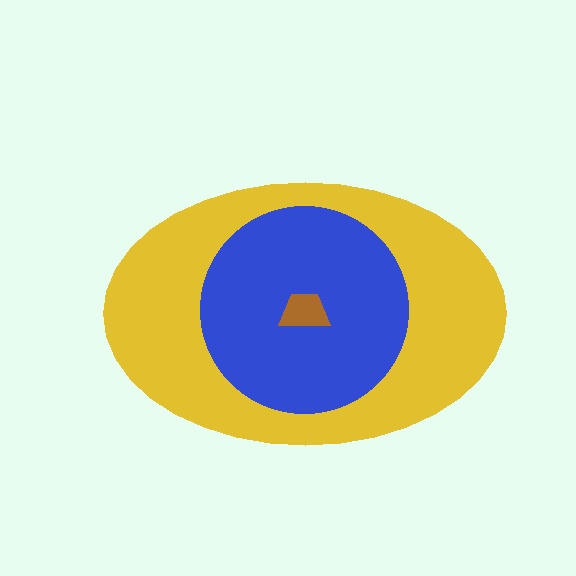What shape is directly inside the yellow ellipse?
The blue circle.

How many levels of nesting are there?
3.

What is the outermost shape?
The yellow ellipse.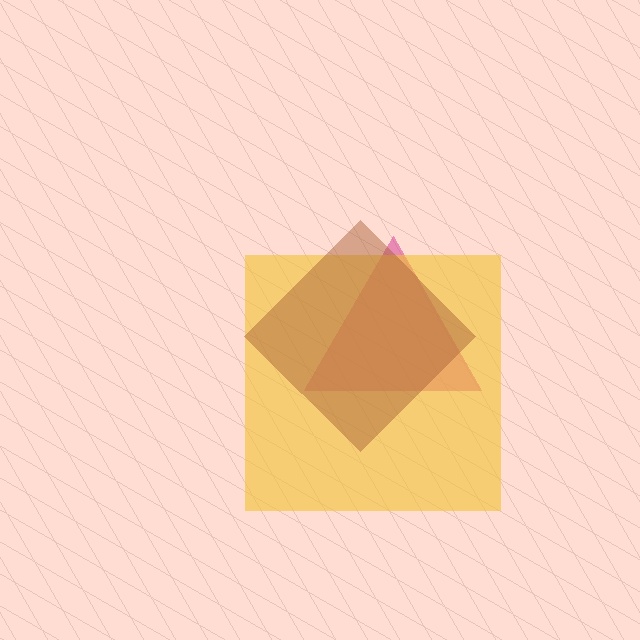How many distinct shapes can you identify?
There are 3 distinct shapes: a magenta triangle, a yellow square, a brown diamond.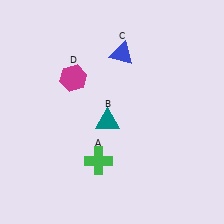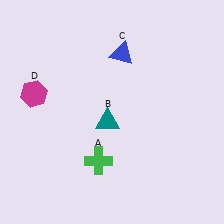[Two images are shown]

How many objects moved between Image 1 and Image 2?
1 object moved between the two images.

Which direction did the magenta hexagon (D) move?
The magenta hexagon (D) moved left.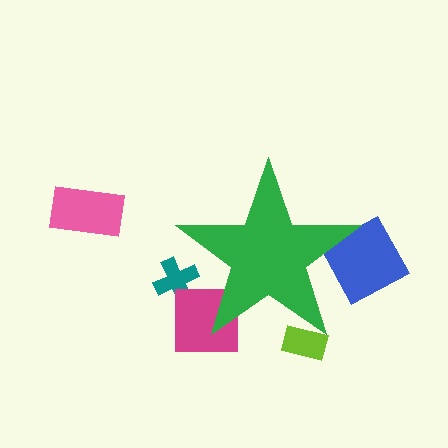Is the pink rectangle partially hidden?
No, the pink rectangle is fully visible.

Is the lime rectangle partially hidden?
Yes, the lime rectangle is partially hidden behind the green star.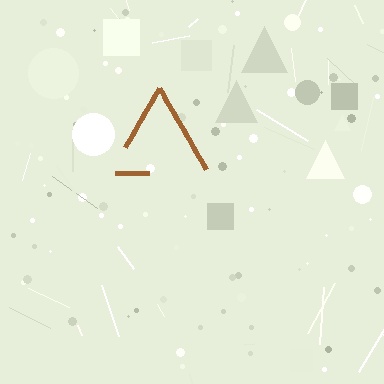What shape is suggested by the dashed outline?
The dashed outline suggests a triangle.